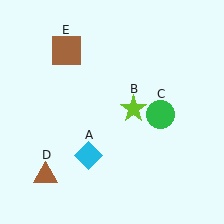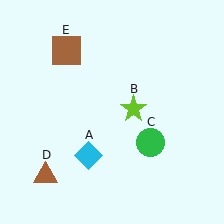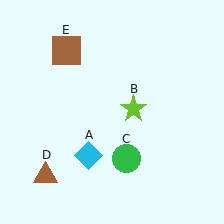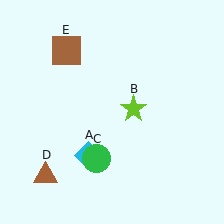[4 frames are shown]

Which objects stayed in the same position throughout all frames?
Cyan diamond (object A) and lime star (object B) and brown triangle (object D) and brown square (object E) remained stationary.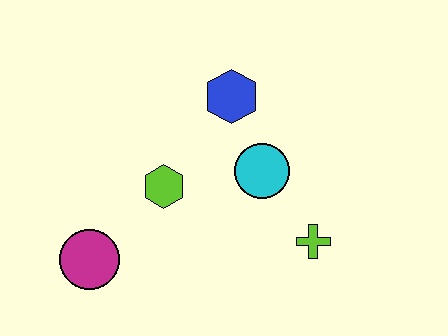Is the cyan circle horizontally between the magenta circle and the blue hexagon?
No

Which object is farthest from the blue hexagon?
The magenta circle is farthest from the blue hexagon.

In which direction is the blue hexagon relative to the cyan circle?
The blue hexagon is above the cyan circle.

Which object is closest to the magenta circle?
The lime hexagon is closest to the magenta circle.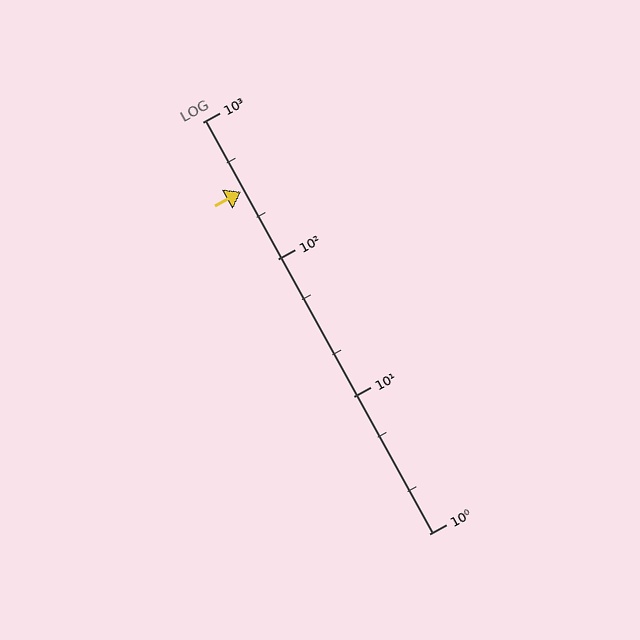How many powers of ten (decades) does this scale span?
The scale spans 3 decades, from 1 to 1000.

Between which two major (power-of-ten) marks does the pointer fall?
The pointer is between 100 and 1000.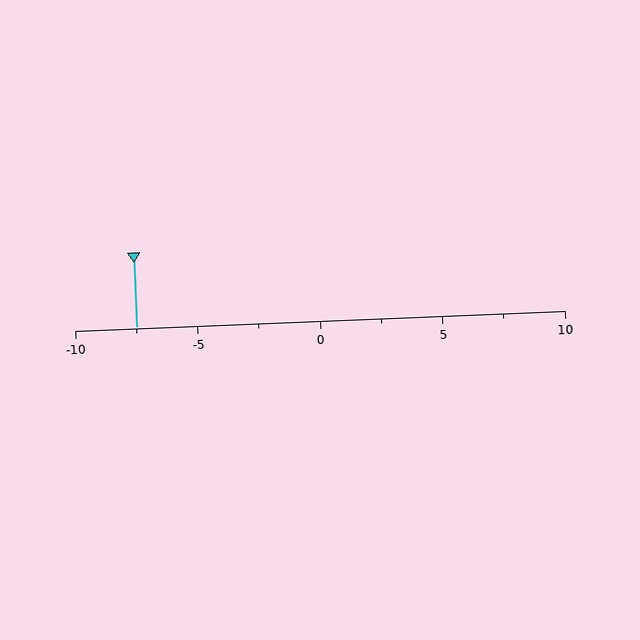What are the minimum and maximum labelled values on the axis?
The axis runs from -10 to 10.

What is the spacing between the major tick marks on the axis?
The major ticks are spaced 5 apart.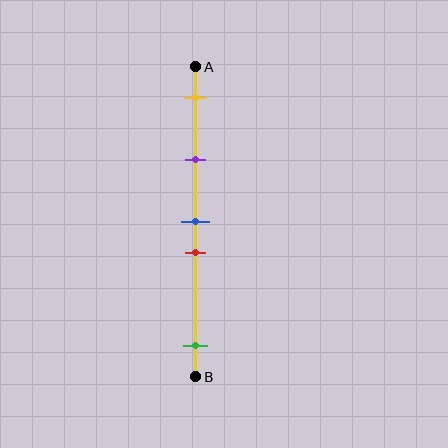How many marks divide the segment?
There are 5 marks dividing the segment.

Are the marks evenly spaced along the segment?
No, the marks are not evenly spaced.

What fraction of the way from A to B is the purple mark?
The purple mark is approximately 30% (0.3) of the way from A to B.